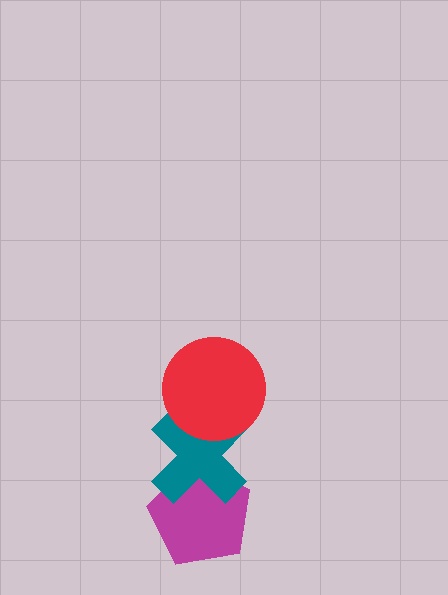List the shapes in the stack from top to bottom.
From top to bottom: the red circle, the teal cross, the magenta pentagon.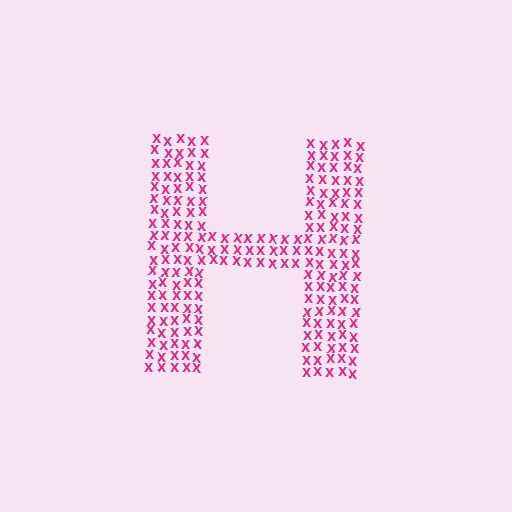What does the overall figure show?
The overall figure shows the letter H.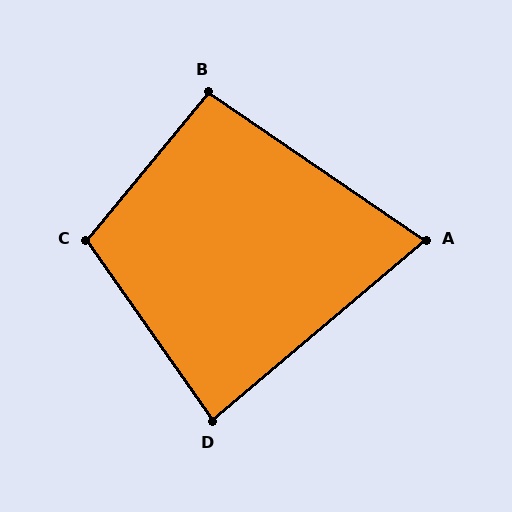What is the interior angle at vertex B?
Approximately 95 degrees (obtuse).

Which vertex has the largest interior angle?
C, at approximately 105 degrees.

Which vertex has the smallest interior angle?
A, at approximately 75 degrees.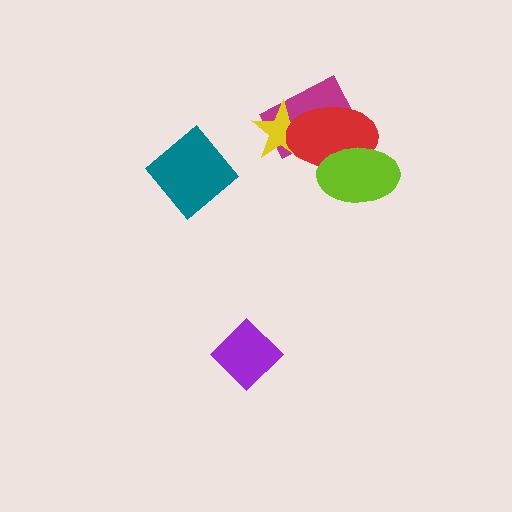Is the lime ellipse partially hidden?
No, no other shape covers it.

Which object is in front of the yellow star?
The red ellipse is in front of the yellow star.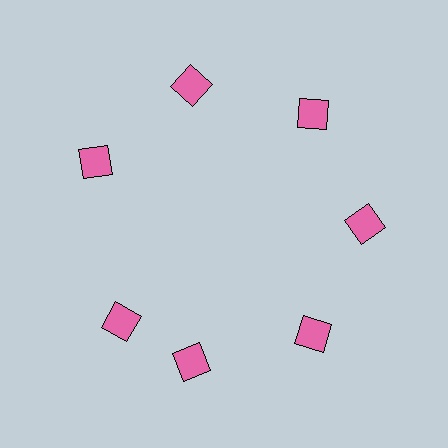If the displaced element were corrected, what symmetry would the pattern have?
It would have 7-fold rotational symmetry — the pattern would map onto itself every 51 degrees.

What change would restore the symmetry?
The symmetry would be restored by rotating it back into even spacing with its neighbors so that all 7 squares sit at equal angles and equal distance from the center.